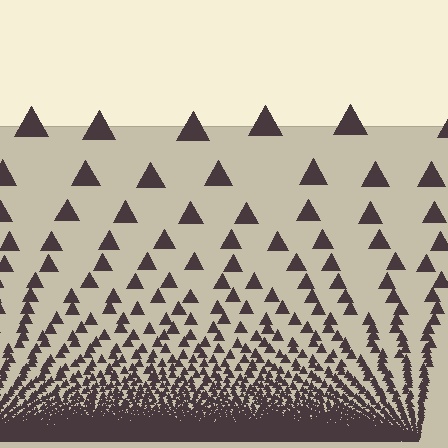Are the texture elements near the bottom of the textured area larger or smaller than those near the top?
Smaller. The gradient is inverted — elements near the bottom are smaller and denser.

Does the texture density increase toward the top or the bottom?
Density increases toward the bottom.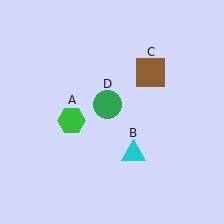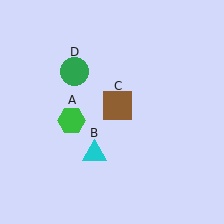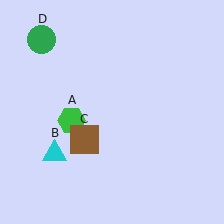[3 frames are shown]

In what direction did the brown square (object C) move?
The brown square (object C) moved down and to the left.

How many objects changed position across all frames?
3 objects changed position: cyan triangle (object B), brown square (object C), green circle (object D).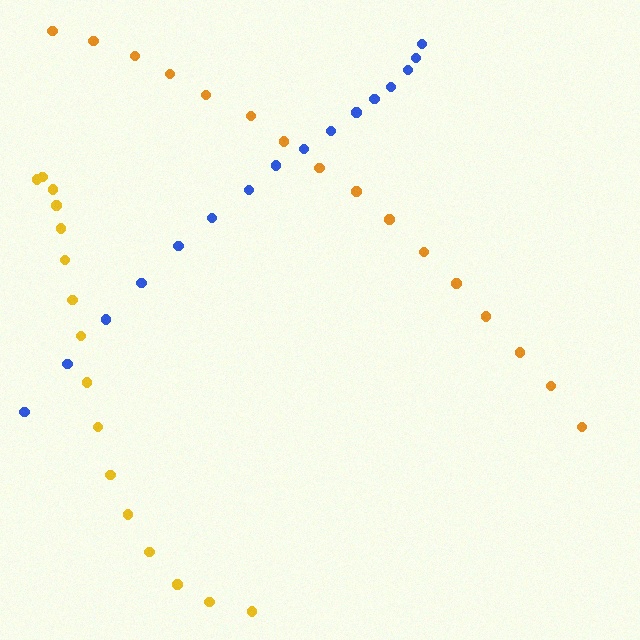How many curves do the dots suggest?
There are 3 distinct paths.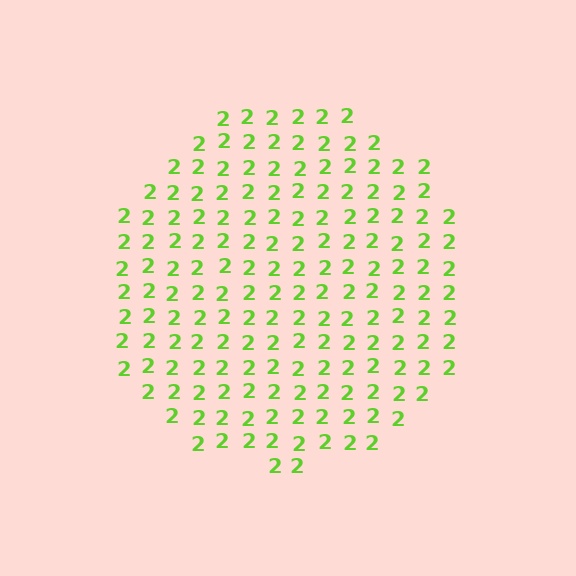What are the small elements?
The small elements are digit 2's.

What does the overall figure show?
The overall figure shows a circle.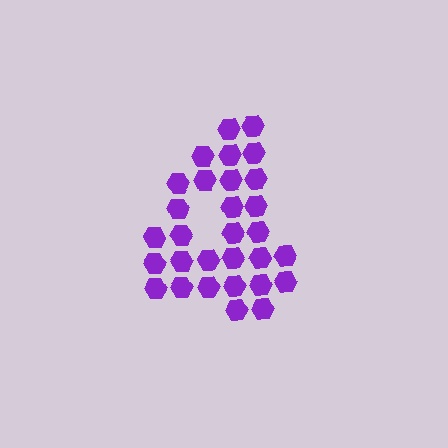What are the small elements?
The small elements are hexagons.